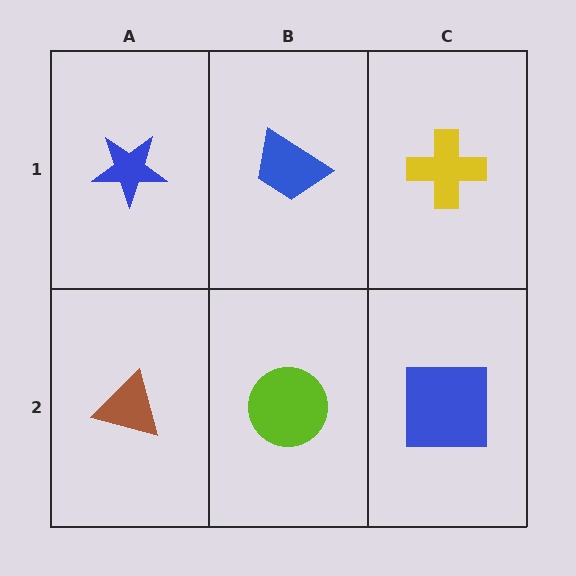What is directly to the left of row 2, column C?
A lime circle.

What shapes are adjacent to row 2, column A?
A blue star (row 1, column A), a lime circle (row 2, column B).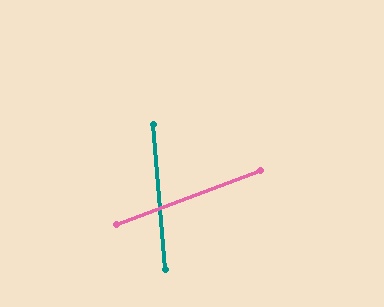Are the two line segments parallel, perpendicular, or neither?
Neither parallel nor perpendicular — they differ by about 74°.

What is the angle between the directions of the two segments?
Approximately 74 degrees.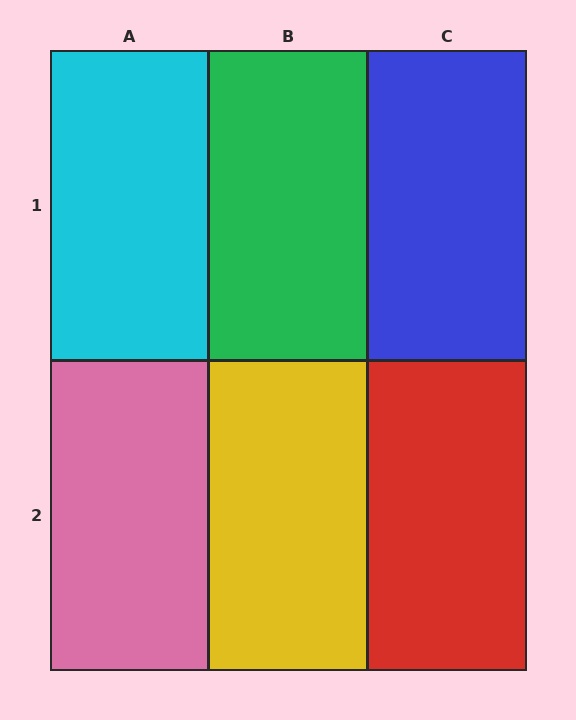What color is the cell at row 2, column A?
Pink.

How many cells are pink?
1 cell is pink.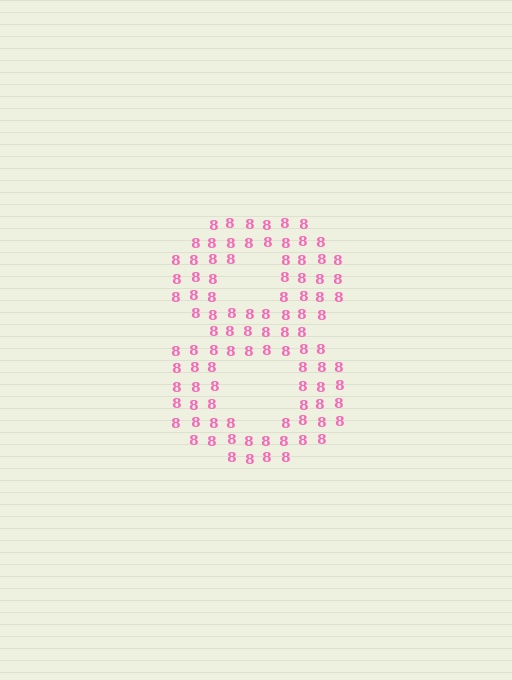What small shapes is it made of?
It is made of small digit 8's.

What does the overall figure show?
The overall figure shows the digit 8.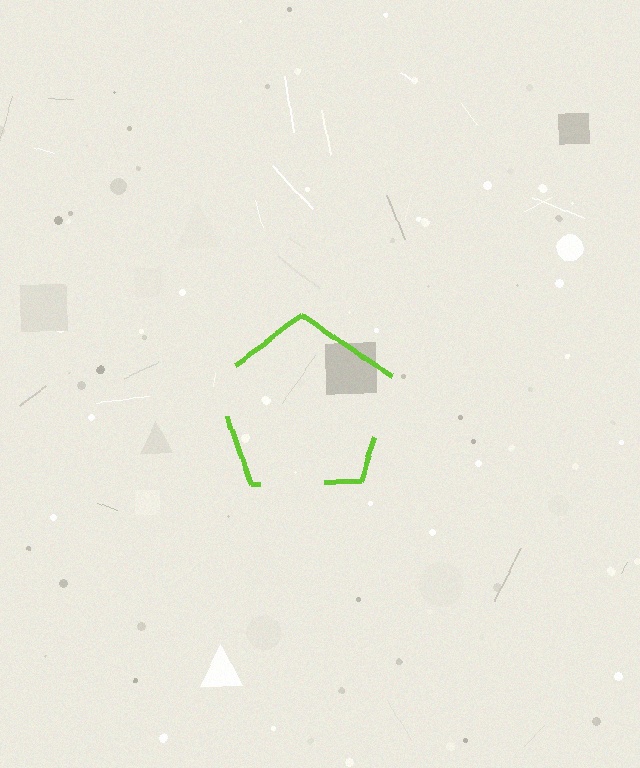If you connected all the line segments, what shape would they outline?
They would outline a pentagon.